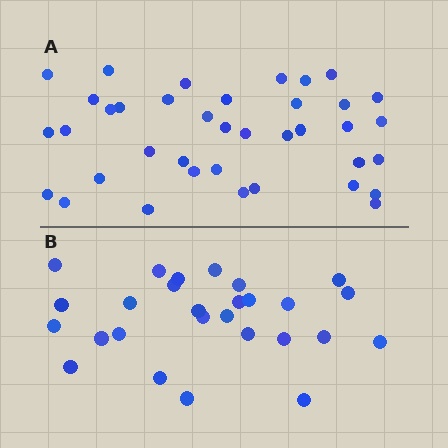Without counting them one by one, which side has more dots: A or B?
Region A (the top region) has more dots.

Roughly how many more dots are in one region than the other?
Region A has roughly 12 or so more dots than region B.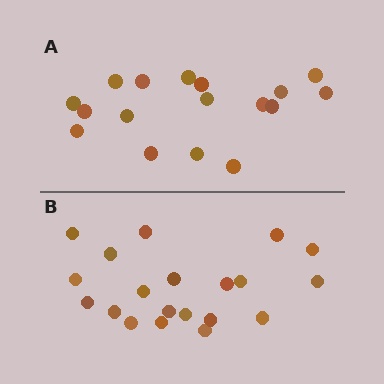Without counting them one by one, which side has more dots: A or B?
Region B (the bottom region) has more dots.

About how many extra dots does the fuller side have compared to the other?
Region B has just a few more — roughly 2 or 3 more dots than region A.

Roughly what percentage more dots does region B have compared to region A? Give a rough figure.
About 20% more.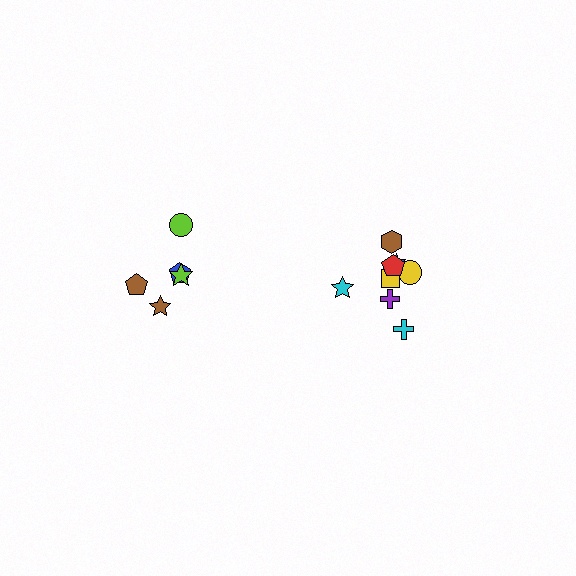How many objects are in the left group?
There are 5 objects.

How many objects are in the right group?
There are 8 objects.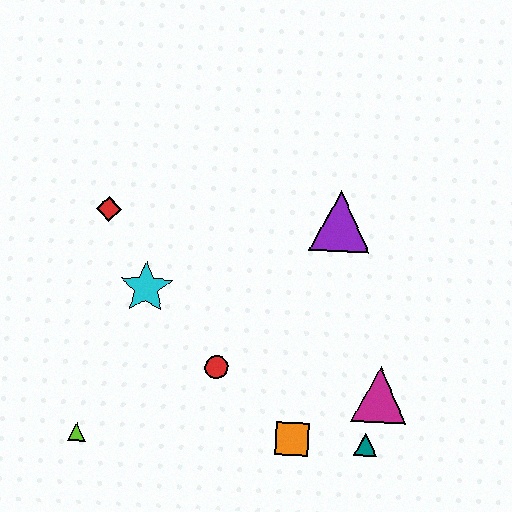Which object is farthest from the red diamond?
The teal triangle is farthest from the red diamond.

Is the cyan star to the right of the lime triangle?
Yes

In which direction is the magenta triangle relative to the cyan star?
The magenta triangle is to the right of the cyan star.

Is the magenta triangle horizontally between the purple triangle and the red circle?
No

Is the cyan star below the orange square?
No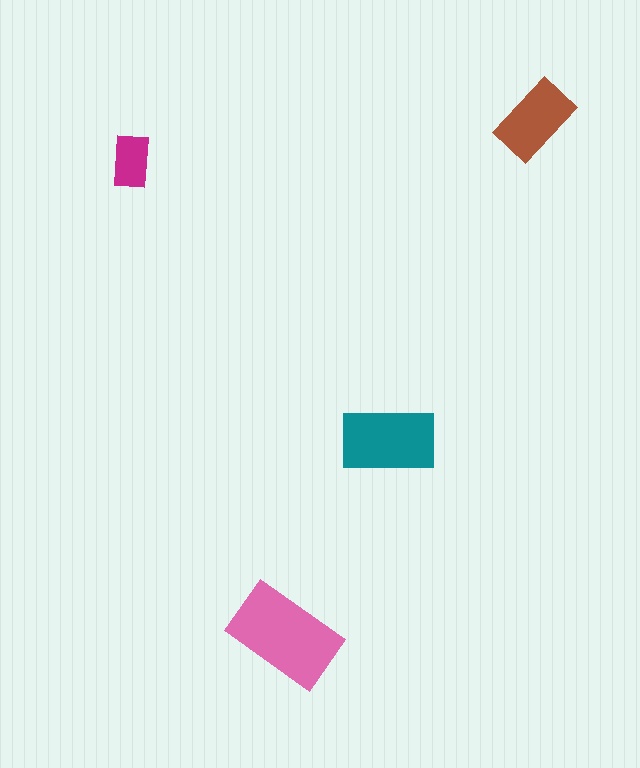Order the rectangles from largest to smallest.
the pink one, the teal one, the brown one, the magenta one.